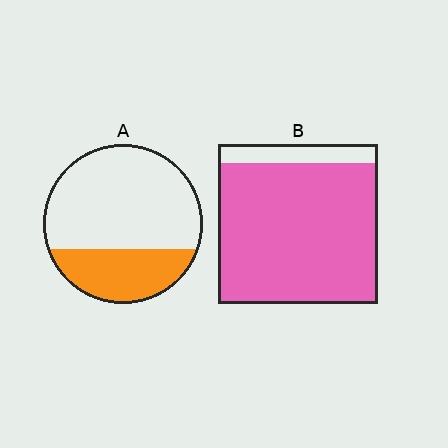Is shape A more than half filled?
No.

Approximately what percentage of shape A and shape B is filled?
A is approximately 30% and B is approximately 90%.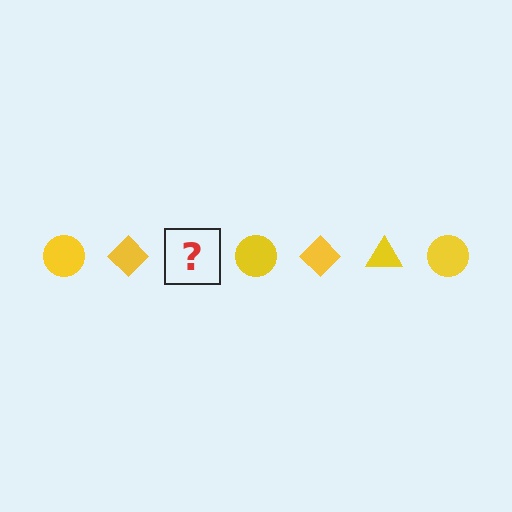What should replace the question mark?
The question mark should be replaced with a yellow triangle.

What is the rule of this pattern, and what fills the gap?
The rule is that the pattern cycles through circle, diamond, triangle shapes in yellow. The gap should be filled with a yellow triangle.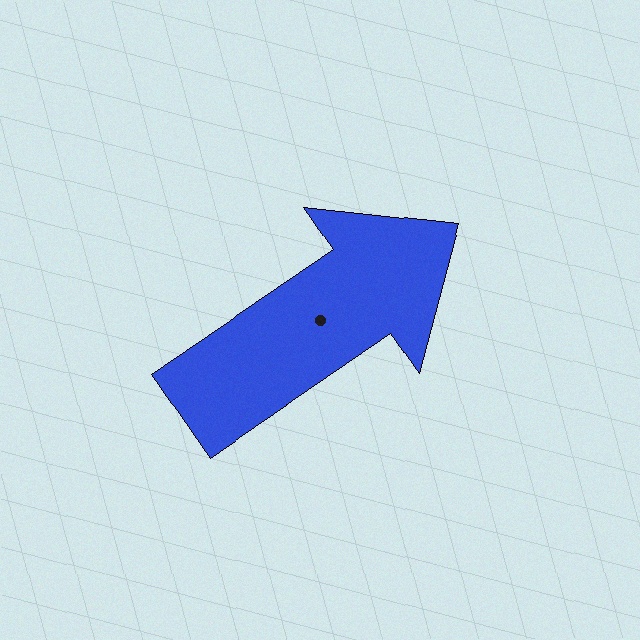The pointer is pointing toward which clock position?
Roughly 2 o'clock.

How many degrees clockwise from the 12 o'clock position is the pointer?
Approximately 56 degrees.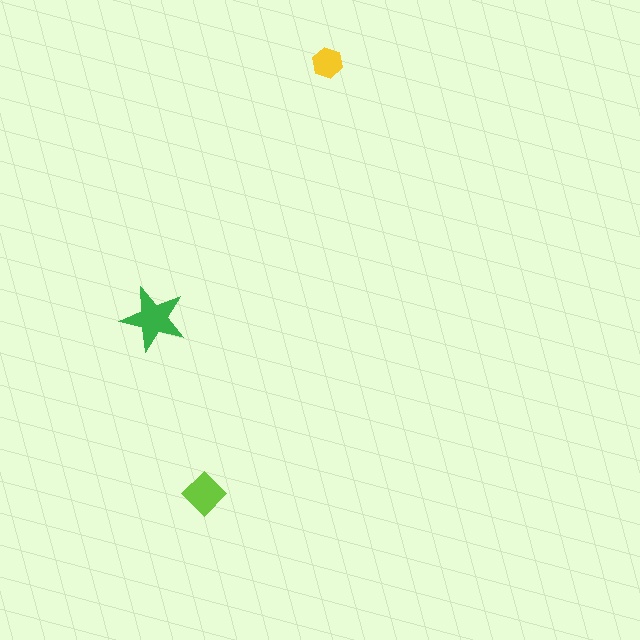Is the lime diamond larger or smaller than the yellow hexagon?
Larger.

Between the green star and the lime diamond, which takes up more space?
The green star.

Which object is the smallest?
The yellow hexagon.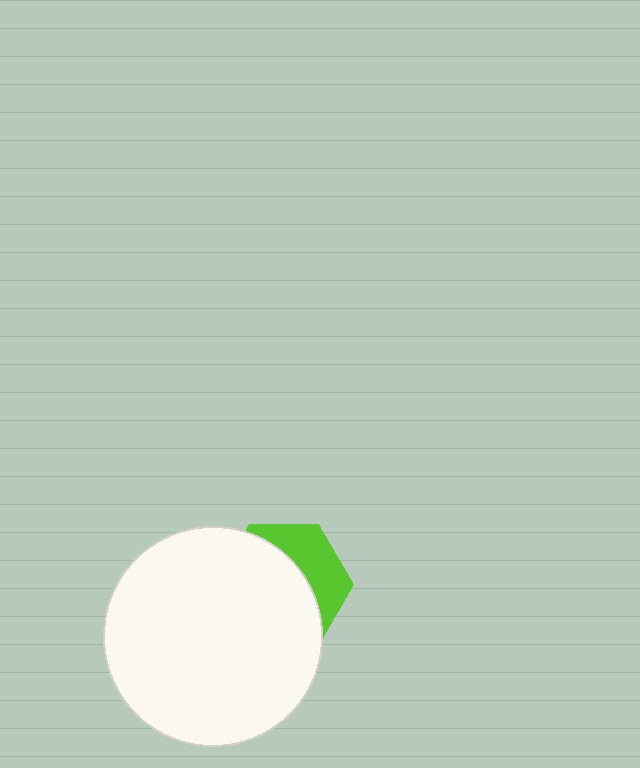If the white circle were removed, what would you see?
You would see the complete lime hexagon.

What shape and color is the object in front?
The object in front is a white circle.